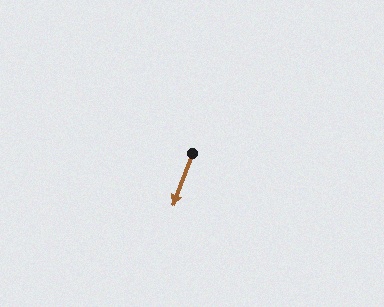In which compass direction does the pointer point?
South.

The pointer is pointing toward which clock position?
Roughly 7 o'clock.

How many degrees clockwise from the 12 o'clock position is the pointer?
Approximately 200 degrees.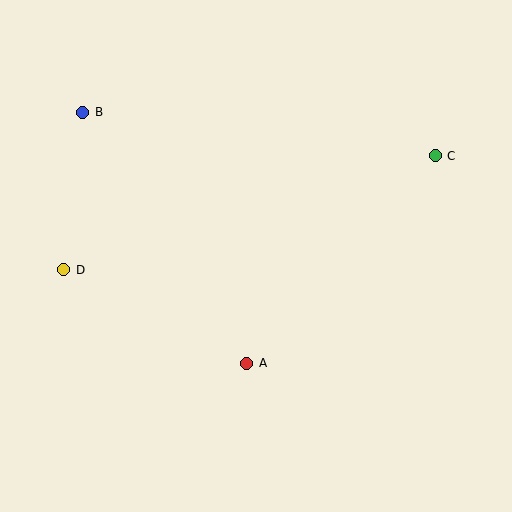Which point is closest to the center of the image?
Point A at (247, 363) is closest to the center.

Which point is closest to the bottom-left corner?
Point D is closest to the bottom-left corner.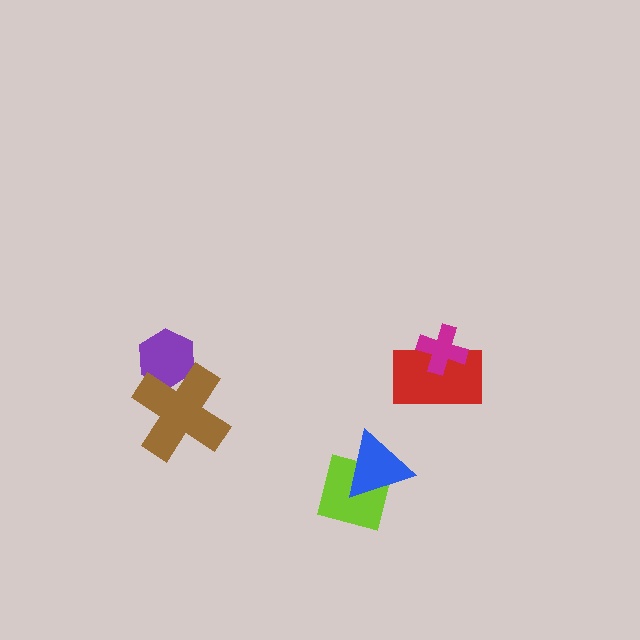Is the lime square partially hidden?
Yes, it is partially covered by another shape.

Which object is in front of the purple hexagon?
The brown cross is in front of the purple hexagon.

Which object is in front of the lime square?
The blue triangle is in front of the lime square.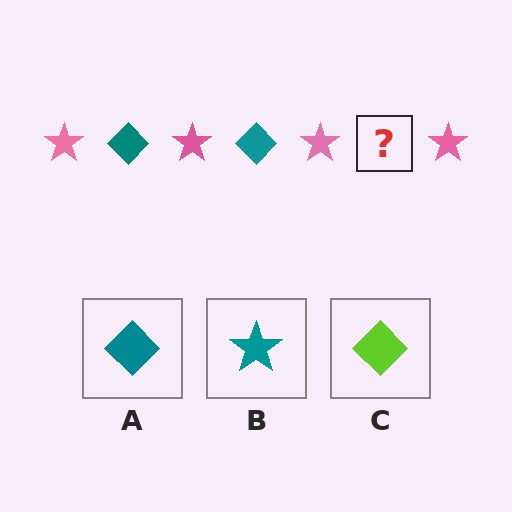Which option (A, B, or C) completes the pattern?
A.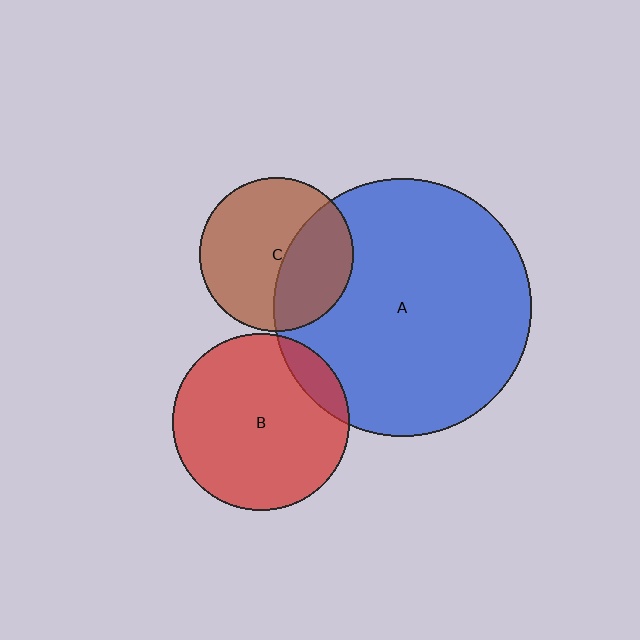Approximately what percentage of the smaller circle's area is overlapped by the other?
Approximately 40%.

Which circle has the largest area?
Circle A (blue).